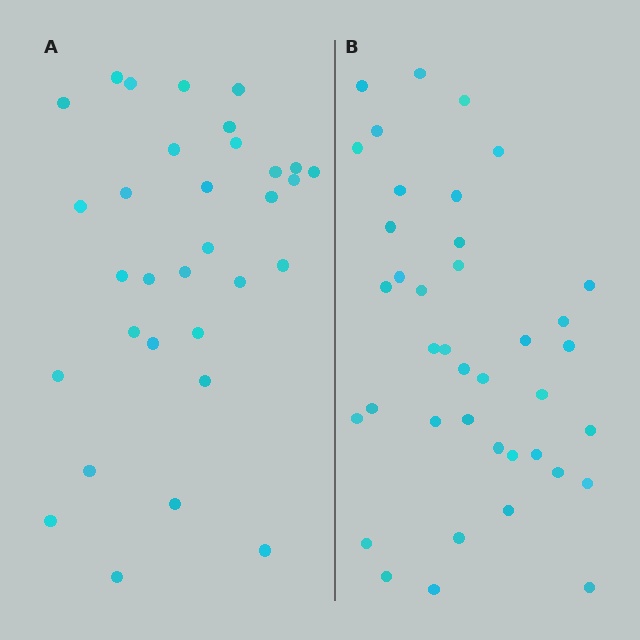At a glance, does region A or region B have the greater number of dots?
Region B (the right region) has more dots.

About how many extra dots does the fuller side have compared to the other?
Region B has roughly 8 or so more dots than region A.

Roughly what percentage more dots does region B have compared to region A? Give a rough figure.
About 20% more.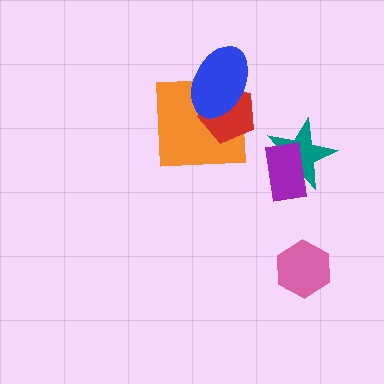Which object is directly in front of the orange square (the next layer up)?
The red pentagon is directly in front of the orange square.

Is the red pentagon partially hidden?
Yes, it is partially covered by another shape.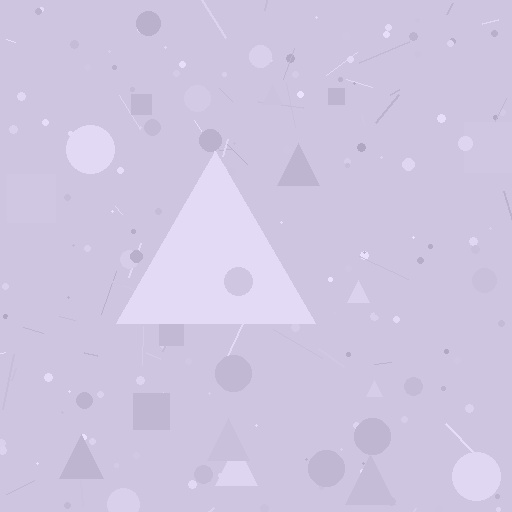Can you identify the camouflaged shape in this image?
The camouflaged shape is a triangle.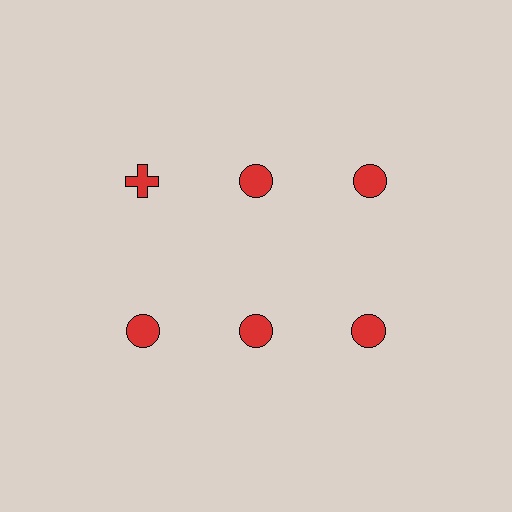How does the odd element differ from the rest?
It has a different shape: cross instead of circle.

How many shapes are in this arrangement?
There are 6 shapes arranged in a grid pattern.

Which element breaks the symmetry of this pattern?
The red cross in the top row, leftmost column breaks the symmetry. All other shapes are red circles.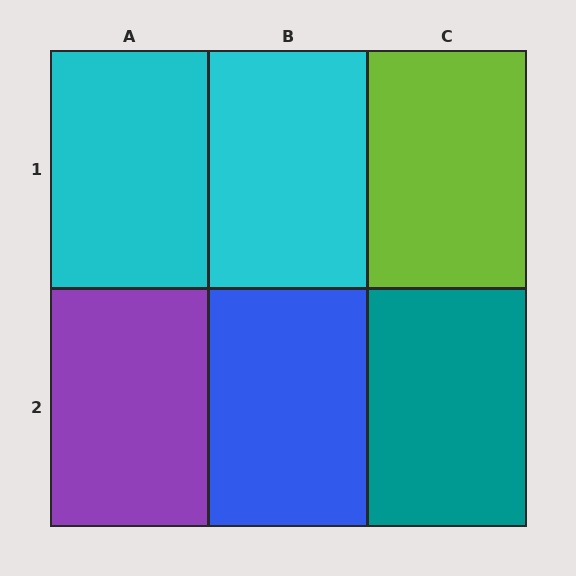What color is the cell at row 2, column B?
Blue.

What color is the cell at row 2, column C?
Teal.